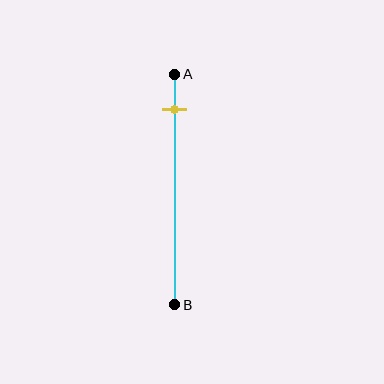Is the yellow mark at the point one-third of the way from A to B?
No, the mark is at about 15% from A, not at the 33% one-third point.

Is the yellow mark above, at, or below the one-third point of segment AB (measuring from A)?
The yellow mark is above the one-third point of segment AB.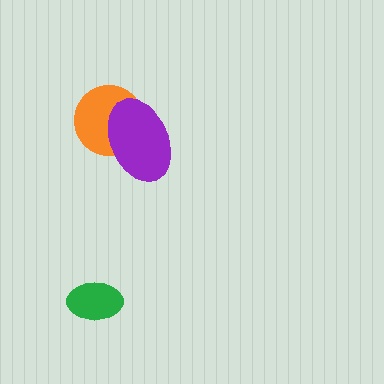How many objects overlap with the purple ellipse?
1 object overlaps with the purple ellipse.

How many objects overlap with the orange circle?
1 object overlaps with the orange circle.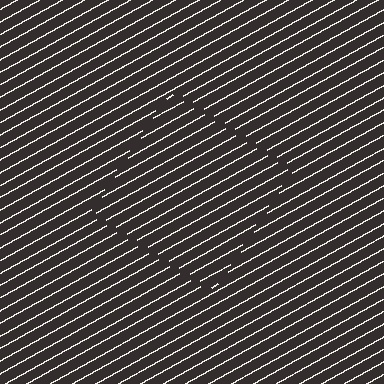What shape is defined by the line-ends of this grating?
An illusory square. The interior of the shape contains the same grating, shifted by half a period — the contour is defined by the phase discontinuity where line-ends from the inner and outer gratings abut.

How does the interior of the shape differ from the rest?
The interior of the shape contains the same grating, shifted by half a period — the contour is defined by the phase discontinuity where line-ends from the inner and outer gratings abut.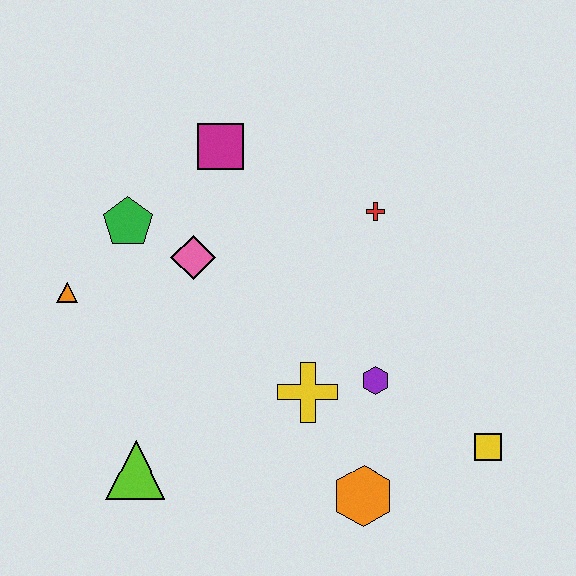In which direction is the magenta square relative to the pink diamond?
The magenta square is above the pink diamond.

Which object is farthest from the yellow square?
The orange triangle is farthest from the yellow square.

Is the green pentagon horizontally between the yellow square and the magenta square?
No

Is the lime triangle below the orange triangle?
Yes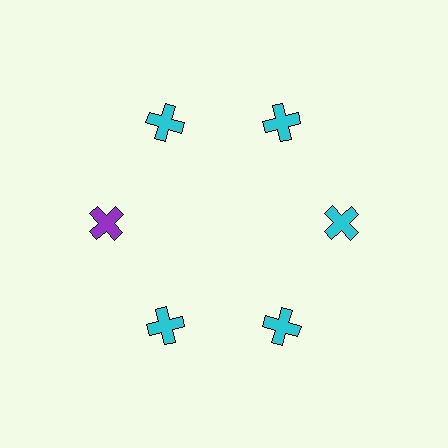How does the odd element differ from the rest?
It has a different color: purple instead of cyan.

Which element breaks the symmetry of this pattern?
The purple cross at roughly the 9 o'clock position breaks the symmetry. All other shapes are cyan crosses.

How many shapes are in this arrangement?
There are 6 shapes arranged in a ring pattern.